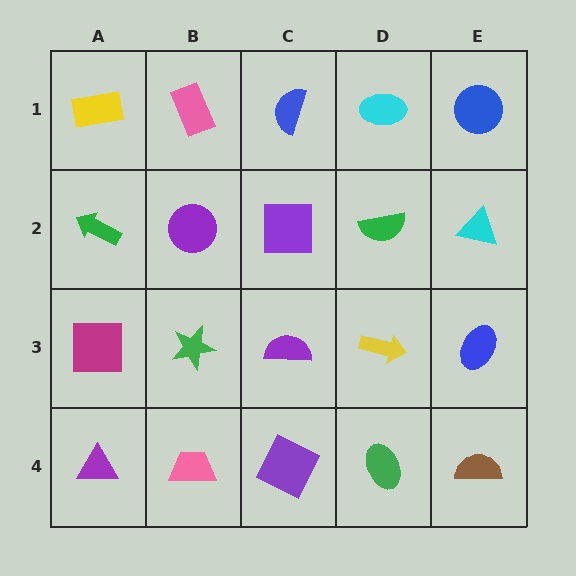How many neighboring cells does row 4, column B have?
3.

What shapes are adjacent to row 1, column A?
A green arrow (row 2, column A), a pink rectangle (row 1, column B).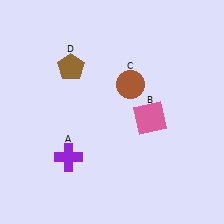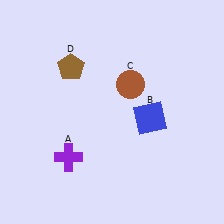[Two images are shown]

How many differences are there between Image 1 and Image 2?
There is 1 difference between the two images.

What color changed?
The square (B) changed from pink in Image 1 to blue in Image 2.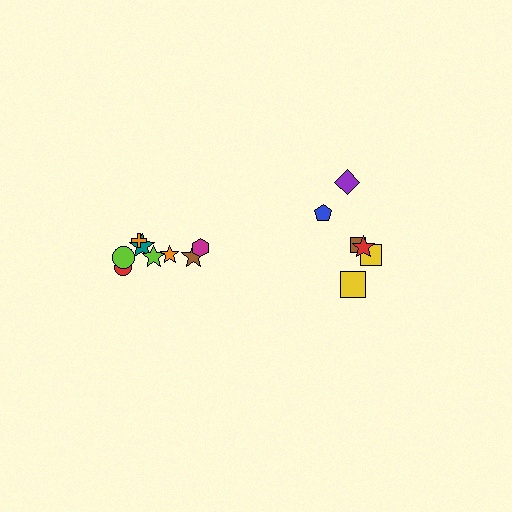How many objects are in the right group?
There are 6 objects.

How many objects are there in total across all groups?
There are 14 objects.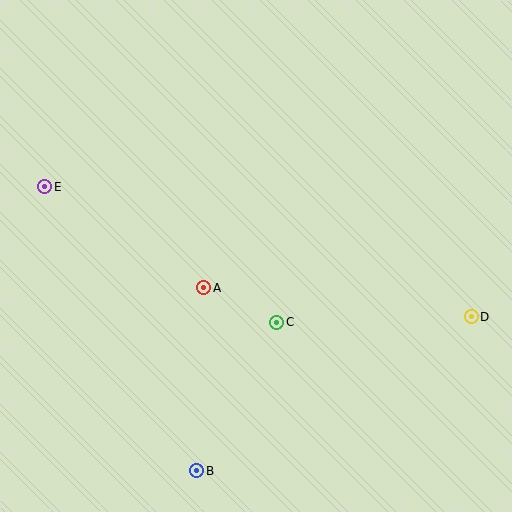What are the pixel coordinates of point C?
Point C is at (277, 322).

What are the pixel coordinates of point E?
Point E is at (45, 187).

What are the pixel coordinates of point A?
Point A is at (204, 288).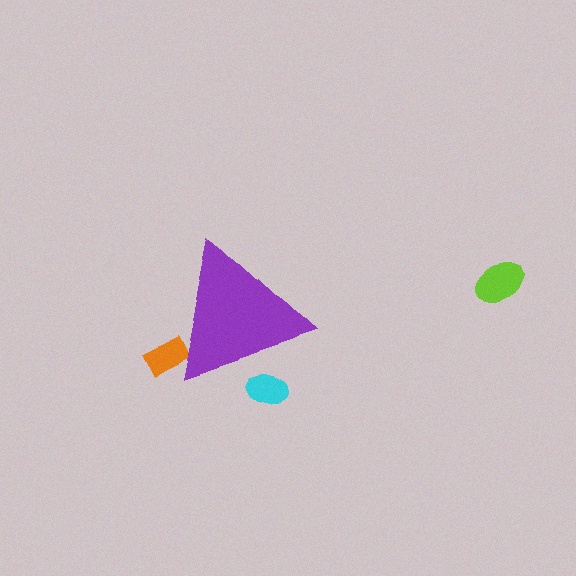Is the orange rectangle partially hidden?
Yes, the orange rectangle is partially hidden behind the purple triangle.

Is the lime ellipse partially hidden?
No, the lime ellipse is fully visible.